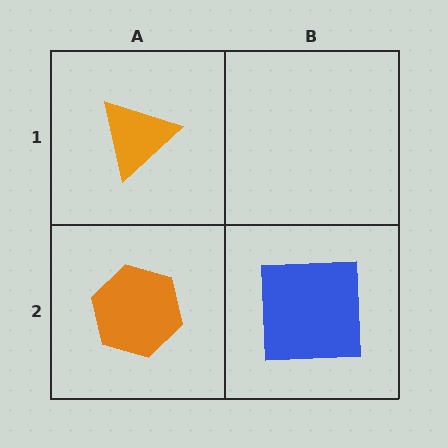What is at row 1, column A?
An orange triangle.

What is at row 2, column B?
A blue square.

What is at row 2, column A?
An orange hexagon.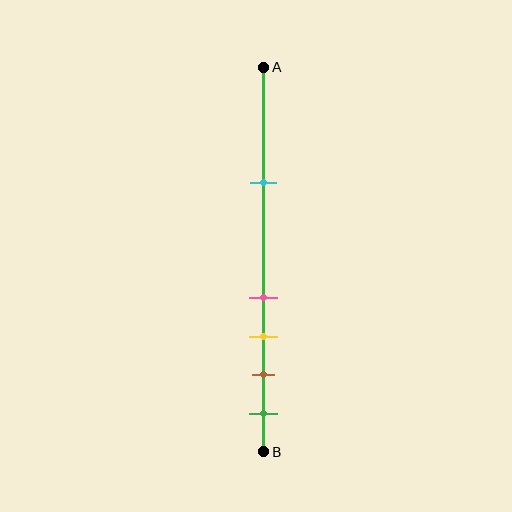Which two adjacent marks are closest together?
The pink and yellow marks are the closest adjacent pair.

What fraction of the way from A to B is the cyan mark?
The cyan mark is approximately 30% (0.3) of the way from A to B.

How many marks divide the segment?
There are 5 marks dividing the segment.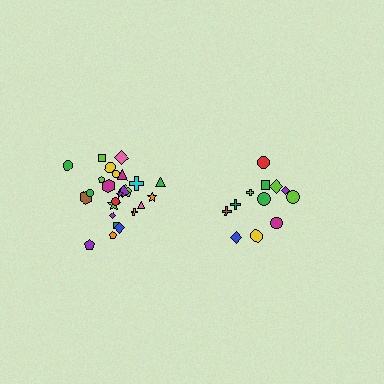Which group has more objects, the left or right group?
The left group.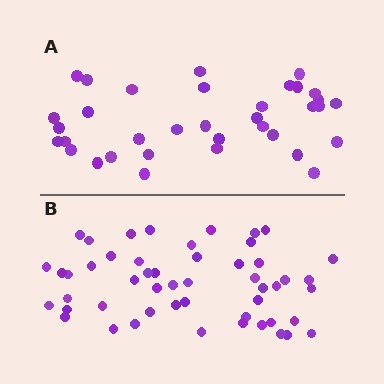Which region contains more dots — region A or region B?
Region B (the bottom region) has more dots.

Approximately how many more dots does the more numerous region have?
Region B has approximately 15 more dots than region A.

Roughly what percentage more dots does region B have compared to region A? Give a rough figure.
About 45% more.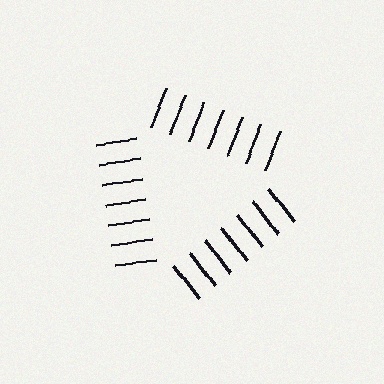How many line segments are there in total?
21 — 7 along each of the 3 edges.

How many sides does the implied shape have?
3 sides — the line-ends trace a triangle.